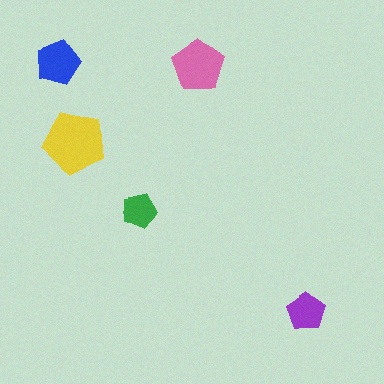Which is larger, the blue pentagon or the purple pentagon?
The blue one.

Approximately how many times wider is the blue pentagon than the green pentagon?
About 1.5 times wider.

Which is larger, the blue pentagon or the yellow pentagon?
The yellow one.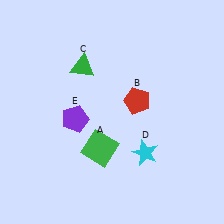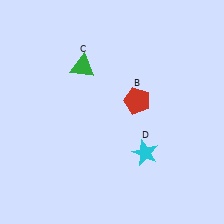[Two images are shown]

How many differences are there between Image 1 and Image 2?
There are 2 differences between the two images.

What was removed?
The purple pentagon (E), the green square (A) were removed in Image 2.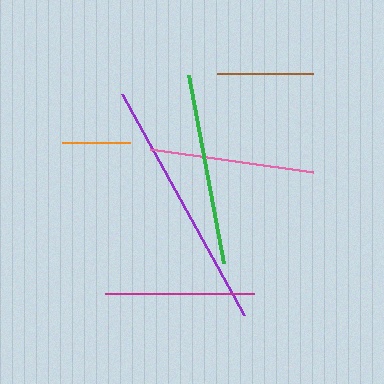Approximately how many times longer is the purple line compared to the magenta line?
The purple line is approximately 1.7 times the length of the magenta line.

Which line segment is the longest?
The purple line is the longest at approximately 253 pixels.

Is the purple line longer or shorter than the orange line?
The purple line is longer than the orange line.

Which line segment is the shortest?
The orange line is the shortest at approximately 69 pixels.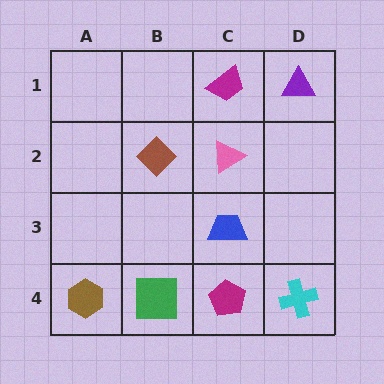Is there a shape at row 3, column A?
No, that cell is empty.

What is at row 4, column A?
A brown hexagon.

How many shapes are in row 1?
2 shapes.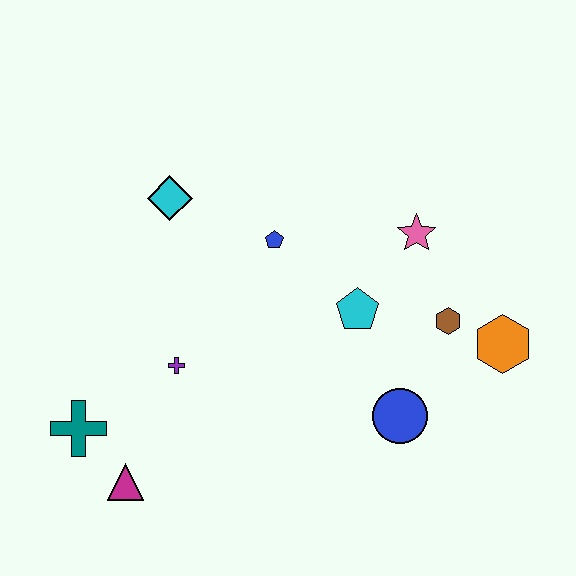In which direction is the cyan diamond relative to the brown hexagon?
The cyan diamond is to the left of the brown hexagon.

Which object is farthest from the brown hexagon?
The teal cross is farthest from the brown hexagon.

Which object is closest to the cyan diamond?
The blue pentagon is closest to the cyan diamond.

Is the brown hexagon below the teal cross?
No